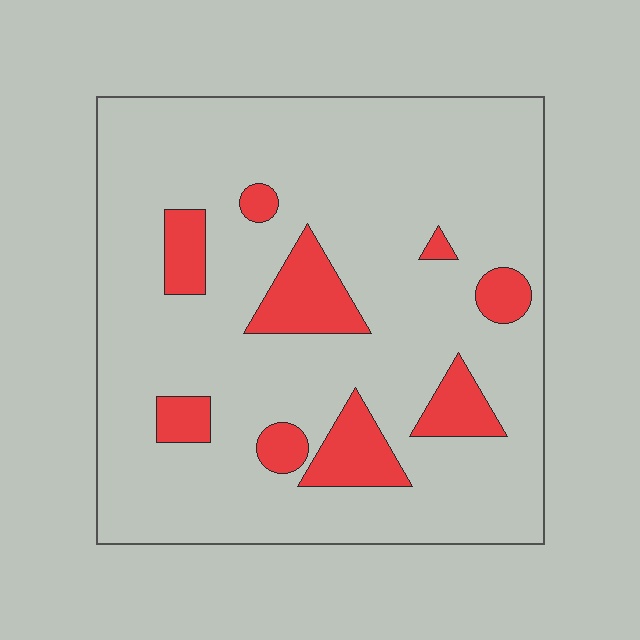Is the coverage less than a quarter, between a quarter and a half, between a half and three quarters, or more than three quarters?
Less than a quarter.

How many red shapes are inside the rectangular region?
9.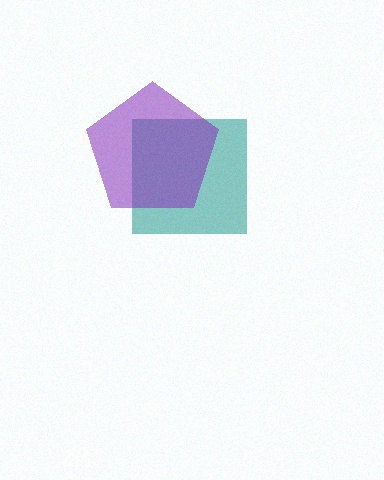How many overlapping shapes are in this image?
There are 2 overlapping shapes in the image.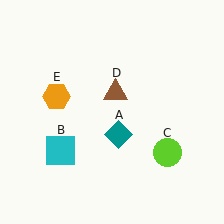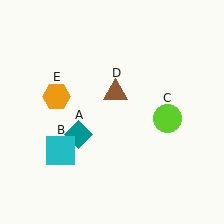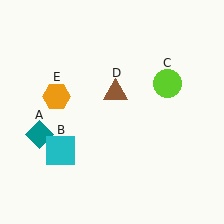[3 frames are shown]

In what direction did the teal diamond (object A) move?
The teal diamond (object A) moved left.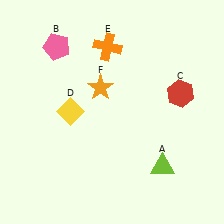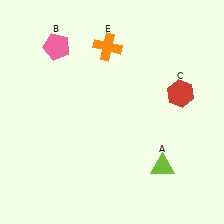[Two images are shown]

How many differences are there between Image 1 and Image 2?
There are 2 differences between the two images.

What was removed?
The orange star (F), the yellow diamond (D) were removed in Image 2.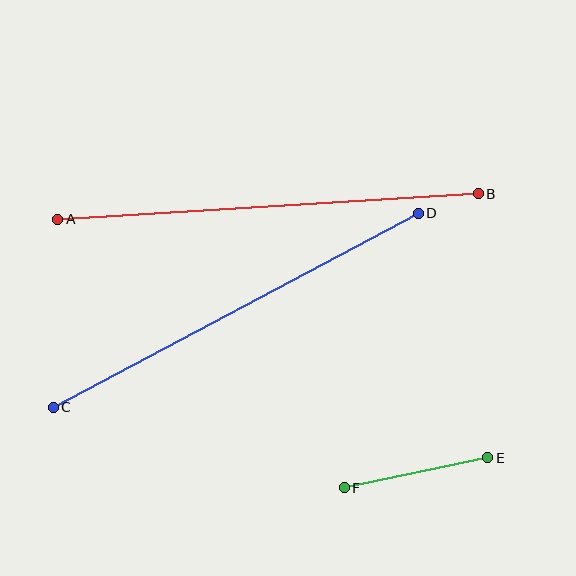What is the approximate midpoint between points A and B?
The midpoint is at approximately (268, 206) pixels.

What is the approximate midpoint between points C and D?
The midpoint is at approximately (236, 310) pixels.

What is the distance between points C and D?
The distance is approximately 413 pixels.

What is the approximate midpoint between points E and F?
The midpoint is at approximately (416, 473) pixels.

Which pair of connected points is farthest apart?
Points A and B are farthest apart.